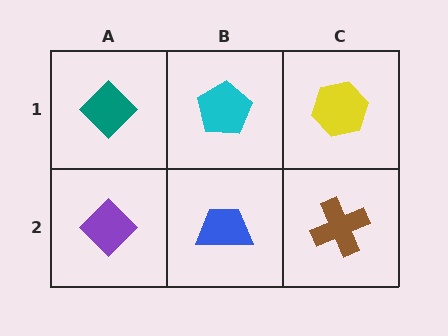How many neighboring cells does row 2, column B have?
3.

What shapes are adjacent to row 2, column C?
A yellow hexagon (row 1, column C), a blue trapezoid (row 2, column B).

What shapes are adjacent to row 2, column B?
A cyan pentagon (row 1, column B), a purple diamond (row 2, column A), a brown cross (row 2, column C).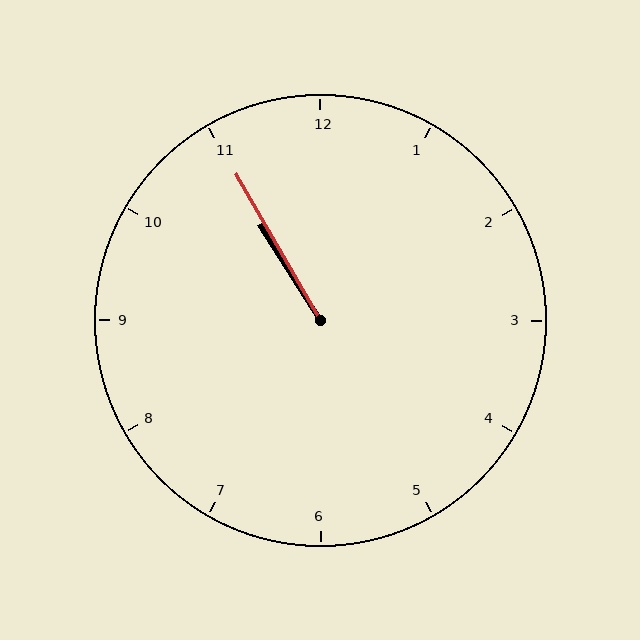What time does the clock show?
10:55.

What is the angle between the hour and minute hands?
Approximately 2 degrees.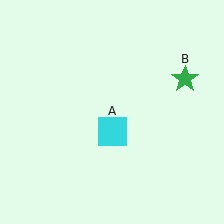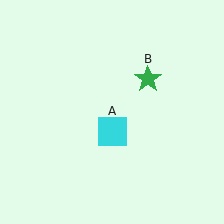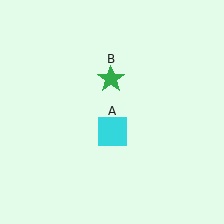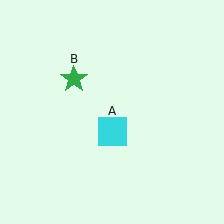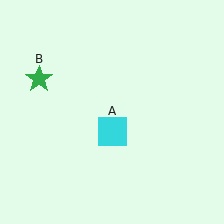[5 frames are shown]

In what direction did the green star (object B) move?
The green star (object B) moved left.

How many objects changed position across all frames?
1 object changed position: green star (object B).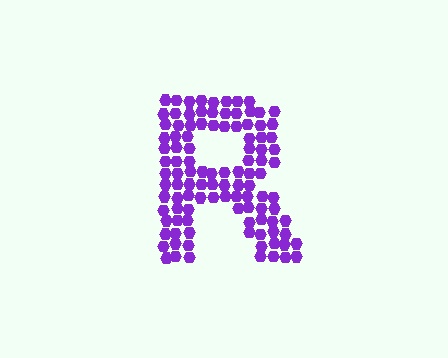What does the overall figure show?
The overall figure shows the letter R.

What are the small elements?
The small elements are hexagons.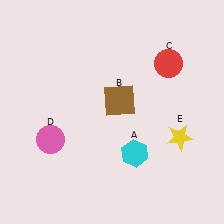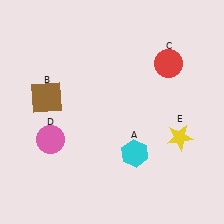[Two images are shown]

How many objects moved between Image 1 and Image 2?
1 object moved between the two images.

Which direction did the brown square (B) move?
The brown square (B) moved left.